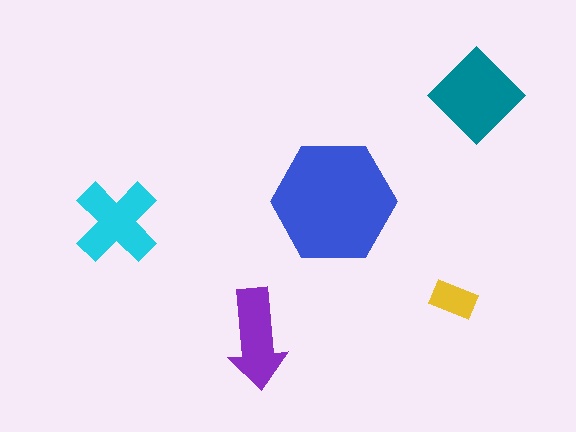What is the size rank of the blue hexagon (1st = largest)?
1st.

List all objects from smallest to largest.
The yellow rectangle, the purple arrow, the cyan cross, the teal diamond, the blue hexagon.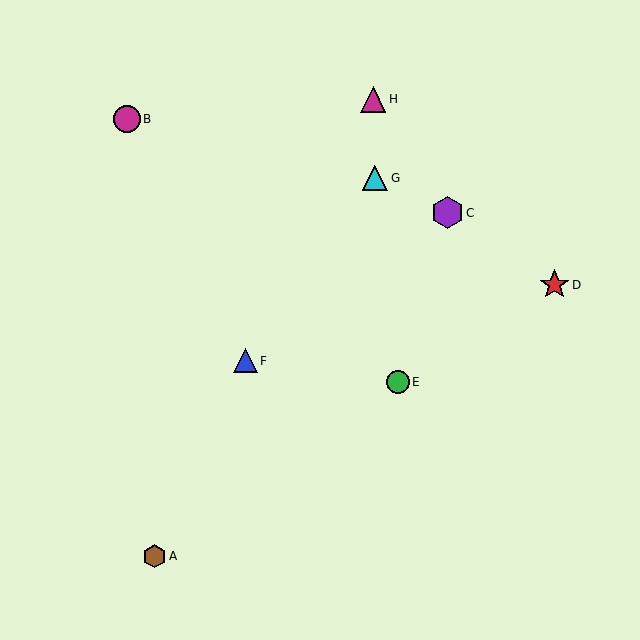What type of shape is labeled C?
Shape C is a purple hexagon.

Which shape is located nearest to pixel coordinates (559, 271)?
The red star (labeled D) at (555, 285) is nearest to that location.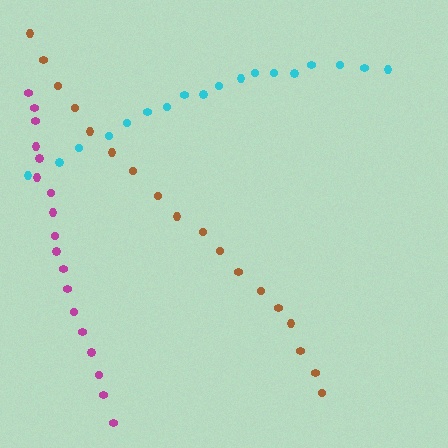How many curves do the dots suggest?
There are 3 distinct paths.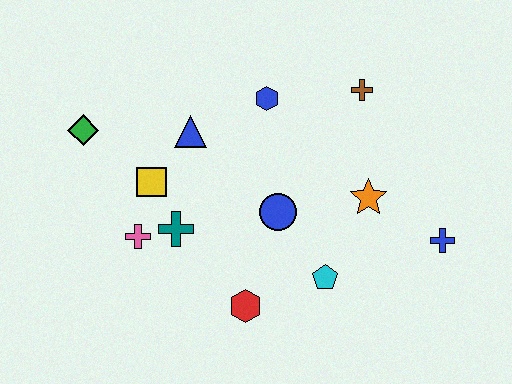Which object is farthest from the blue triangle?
The blue cross is farthest from the blue triangle.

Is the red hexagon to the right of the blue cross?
No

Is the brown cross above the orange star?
Yes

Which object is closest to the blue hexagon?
The blue triangle is closest to the blue hexagon.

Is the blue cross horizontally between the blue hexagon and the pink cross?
No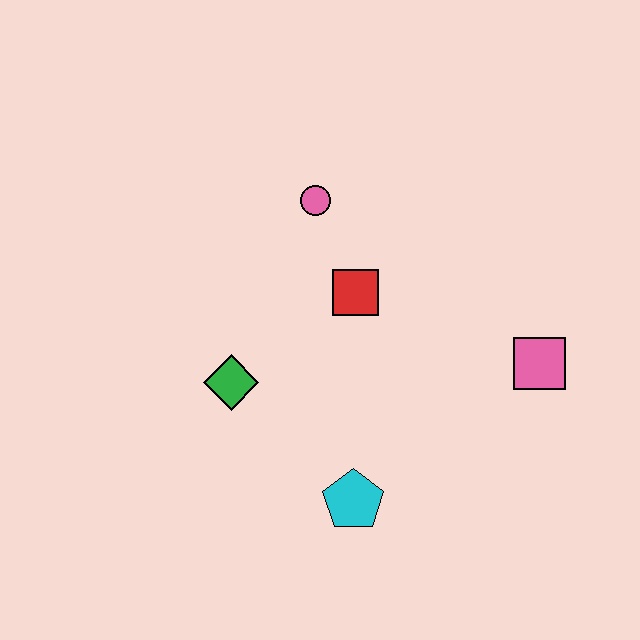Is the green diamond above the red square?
No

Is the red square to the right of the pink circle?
Yes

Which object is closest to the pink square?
The red square is closest to the pink square.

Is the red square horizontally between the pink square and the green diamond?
Yes